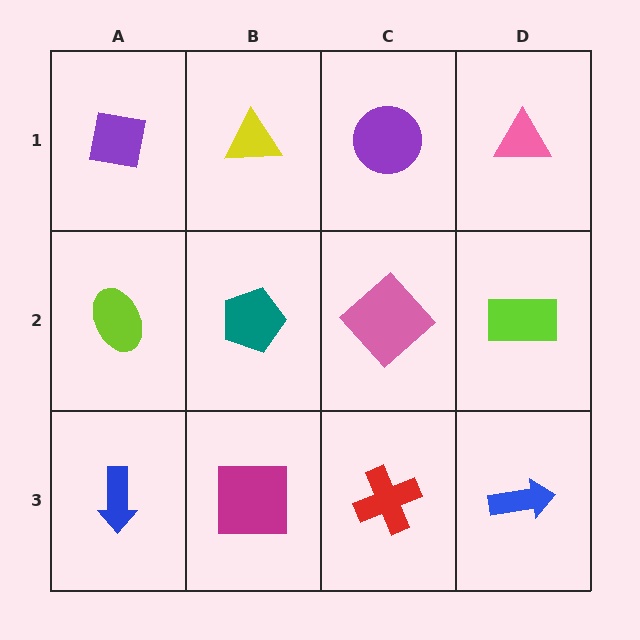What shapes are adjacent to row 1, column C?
A pink diamond (row 2, column C), a yellow triangle (row 1, column B), a pink triangle (row 1, column D).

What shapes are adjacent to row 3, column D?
A lime rectangle (row 2, column D), a red cross (row 3, column C).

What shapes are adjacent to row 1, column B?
A teal pentagon (row 2, column B), a purple square (row 1, column A), a purple circle (row 1, column C).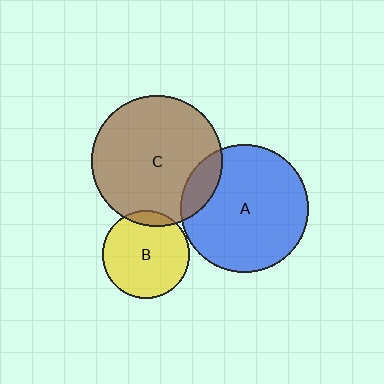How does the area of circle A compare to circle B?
Approximately 2.1 times.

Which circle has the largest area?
Circle C (brown).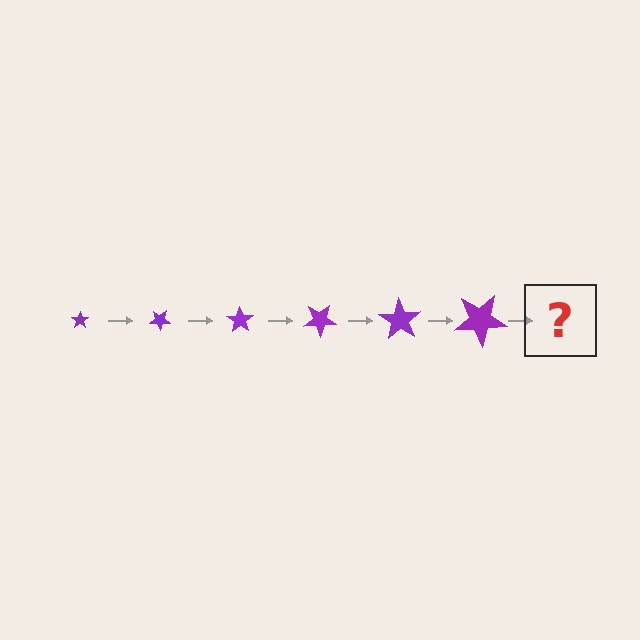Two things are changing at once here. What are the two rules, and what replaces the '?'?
The two rules are that the star grows larger each step and it rotates 35 degrees each step. The '?' should be a star, larger than the previous one and rotated 210 degrees from the start.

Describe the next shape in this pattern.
It should be a star, larger than the previous one and rotated 210 degrees from the start.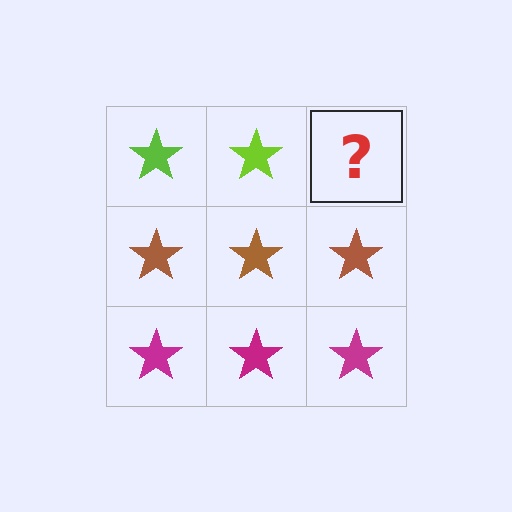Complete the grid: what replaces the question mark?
The question mark should be replaced with a lime star.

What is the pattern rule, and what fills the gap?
The rule is that each row has a consistent color. The gap should be filled with a lime star.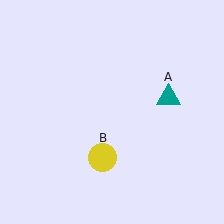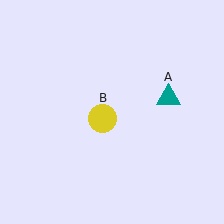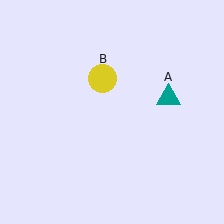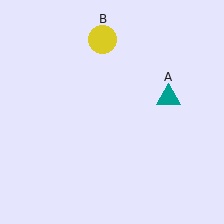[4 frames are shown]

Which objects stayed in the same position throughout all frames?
Teal triangle (object A) remained stationary.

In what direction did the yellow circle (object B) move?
The yellow circle (object B) moved up.